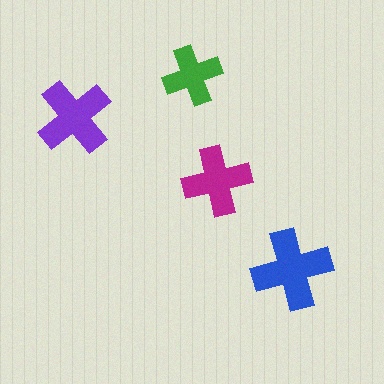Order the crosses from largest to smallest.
the blue one, the purple one, the magenta one, the green one.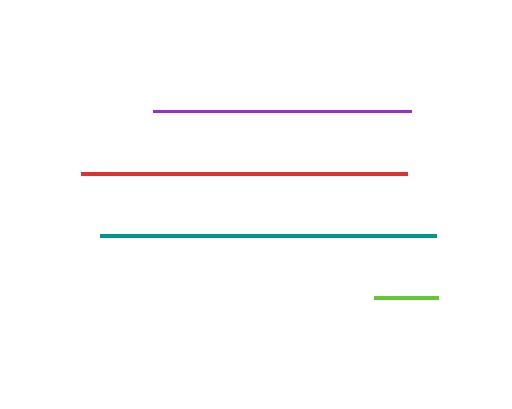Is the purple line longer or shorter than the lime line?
The purple line is longer than the lime line.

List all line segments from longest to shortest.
From longest to shortest: teal, red, purple, lime.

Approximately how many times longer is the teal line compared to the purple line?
The teal line is approximately 1.3 times the length of the purple line.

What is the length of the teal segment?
The teal segment is approximately 336 pixels long.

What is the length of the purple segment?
The purple segment is approximately 258 pixels long.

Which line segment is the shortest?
The lime line is the shortest at approximately 63 pixels.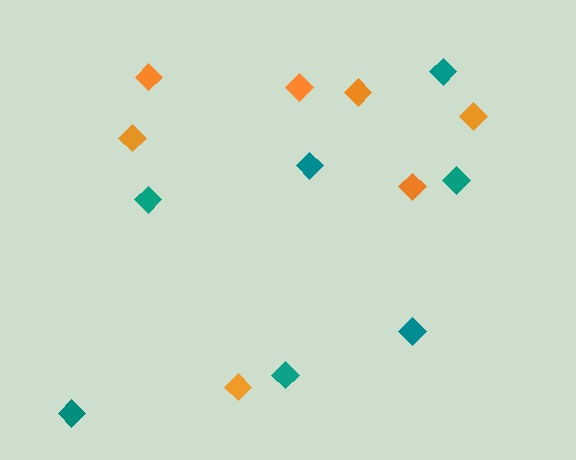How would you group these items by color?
There are 2 groups: one group of orange diamonds (7) and one group of teal diamonds (7).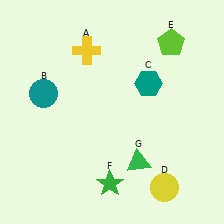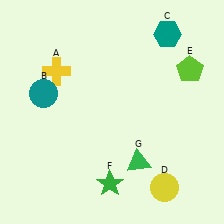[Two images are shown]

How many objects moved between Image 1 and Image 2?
3 objects moved between the two images.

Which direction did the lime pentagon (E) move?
The lime pentagon (E) moved down.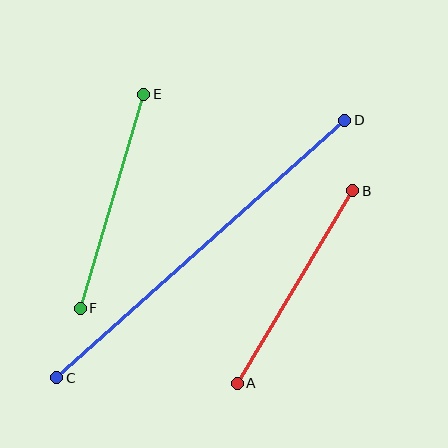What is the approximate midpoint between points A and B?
The midpoint is at approximately (295, 287) pixels.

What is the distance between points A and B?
The distance is approximately 225 pixels.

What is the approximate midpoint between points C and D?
The midpoint is at approximately (201, 249) pixels.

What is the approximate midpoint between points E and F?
The midpoint is at approximately (112, 201) pixels.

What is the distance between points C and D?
The distance is approximately 386 pixels.